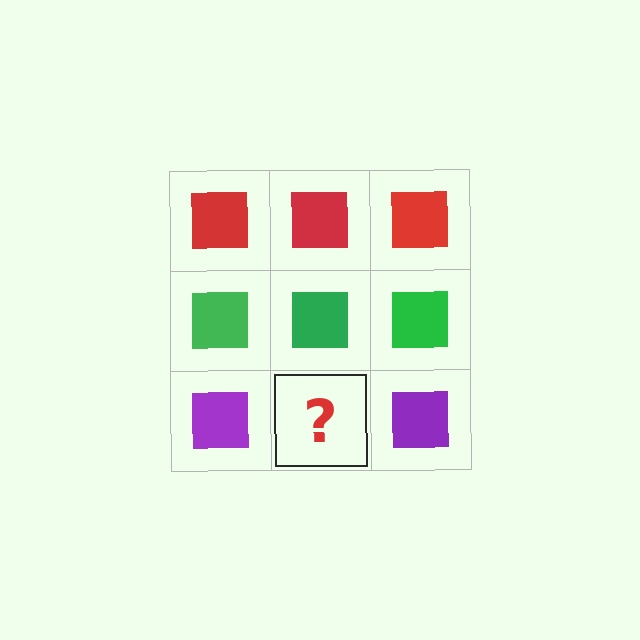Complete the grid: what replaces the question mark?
The question mark should be replaced with a purple square.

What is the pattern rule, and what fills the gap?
The rule is that each row has a consistent color. The gap should be filled with a purple square.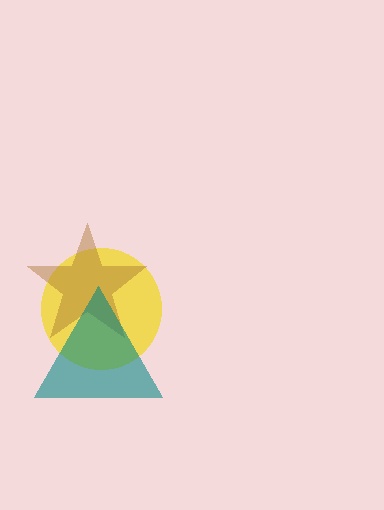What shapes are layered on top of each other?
The layered shapes are: a yellow circle, a brown star, a teal triangle.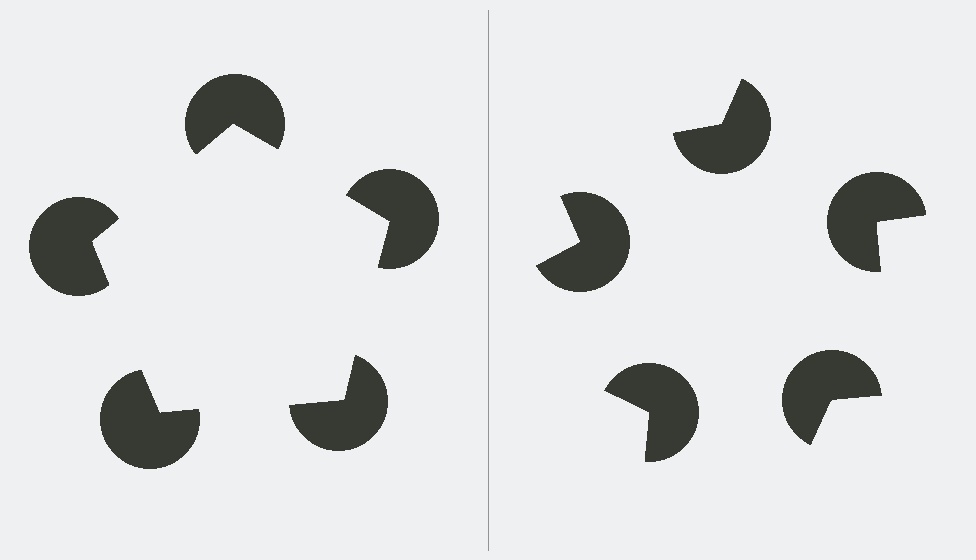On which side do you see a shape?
An illusory pentagon appears on the left side. On the right side the wedge cuts are rotated, so no coherent shape forms.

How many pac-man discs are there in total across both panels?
10 — 5 on each side.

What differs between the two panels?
The pac-man discs are positioned identically on both sides; only the wedge orientations differ. On the left they align to a pentagon; on the right they are misaligned.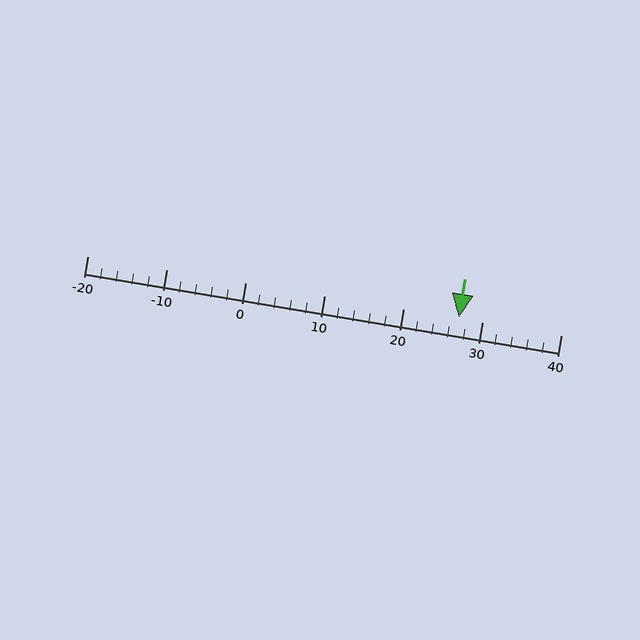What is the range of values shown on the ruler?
The ruler shows values from -20 to 40.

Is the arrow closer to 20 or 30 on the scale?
The arrow is closer to 30.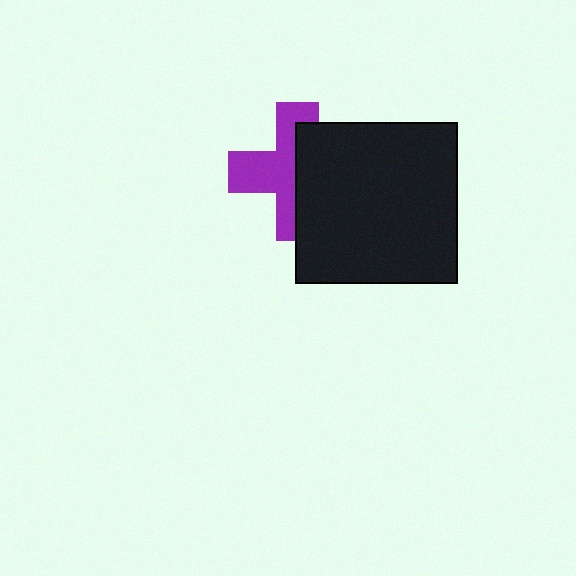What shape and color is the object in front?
The object in front is a black square.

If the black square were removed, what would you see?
You would see the complete purple cross.